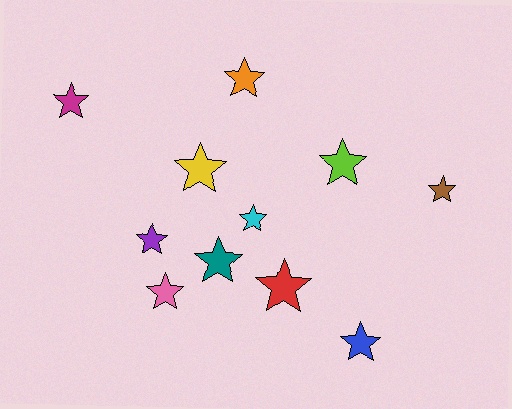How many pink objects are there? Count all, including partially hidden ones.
There is 1 pink object.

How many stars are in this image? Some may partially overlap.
There are 11 stars.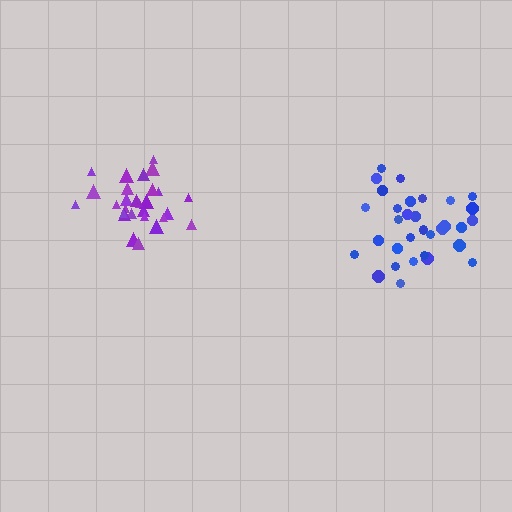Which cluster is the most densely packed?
Purple.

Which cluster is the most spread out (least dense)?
Blue.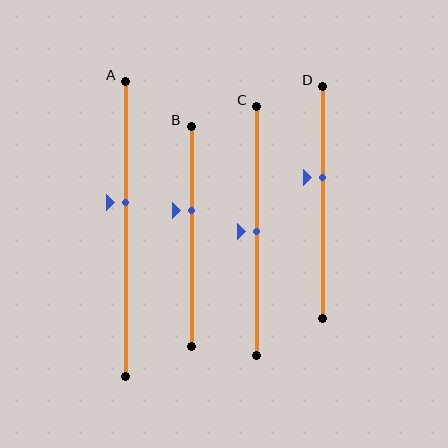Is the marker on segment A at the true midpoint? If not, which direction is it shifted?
No, the marker on segment A is shifted upward by about 9% of the segment length.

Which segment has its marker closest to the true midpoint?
Segment C has its marker closest to the true midpoint.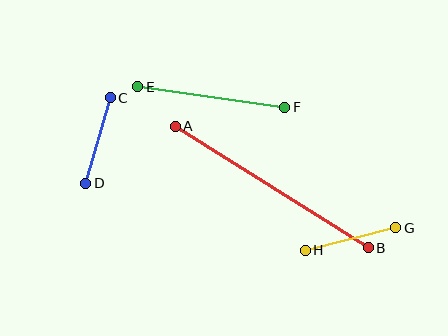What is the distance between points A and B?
The distance is approximately 228 pixels.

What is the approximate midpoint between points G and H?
The midpoint is at approximately (351, 239) pixels.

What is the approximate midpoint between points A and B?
The midpoint is at approximately (272, 187) pixels.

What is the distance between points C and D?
The distance is approximately 89 pixels.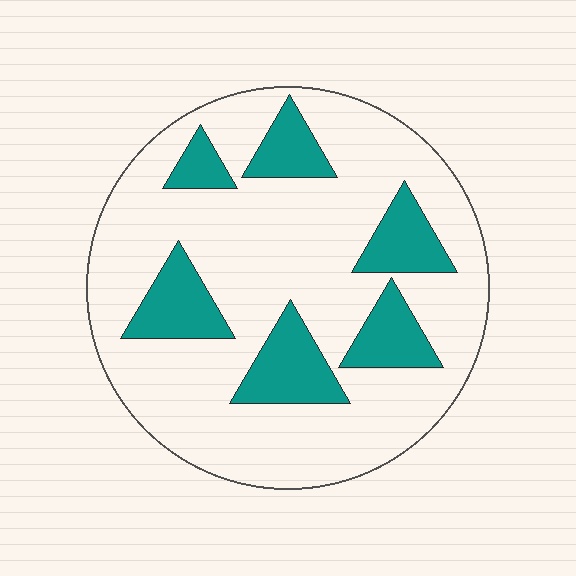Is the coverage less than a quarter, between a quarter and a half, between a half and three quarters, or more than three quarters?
Less than a quarter.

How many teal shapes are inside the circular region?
6.